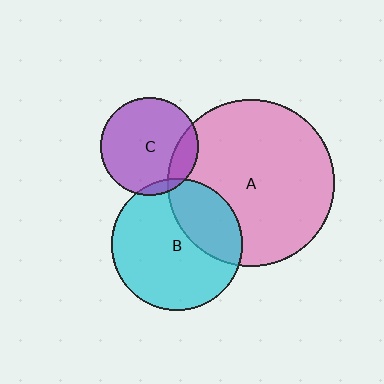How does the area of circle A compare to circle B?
Approximately 1.6 times.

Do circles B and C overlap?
Yes.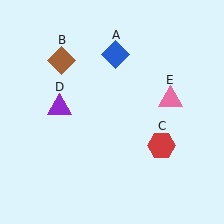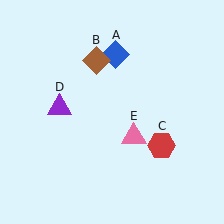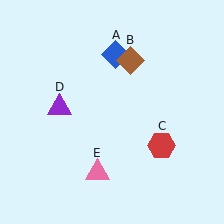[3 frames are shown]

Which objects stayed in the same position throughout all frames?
Blue diamond (object A) and red hexagon (object C) and purple triangle (object D) remained stationary.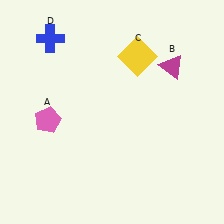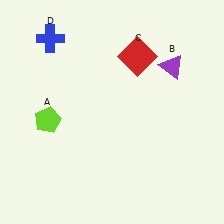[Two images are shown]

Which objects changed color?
A changed from pink to lime. B changed from magenta to purple. C changed from yellow to red.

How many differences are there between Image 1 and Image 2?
There are 3 differences between the two images.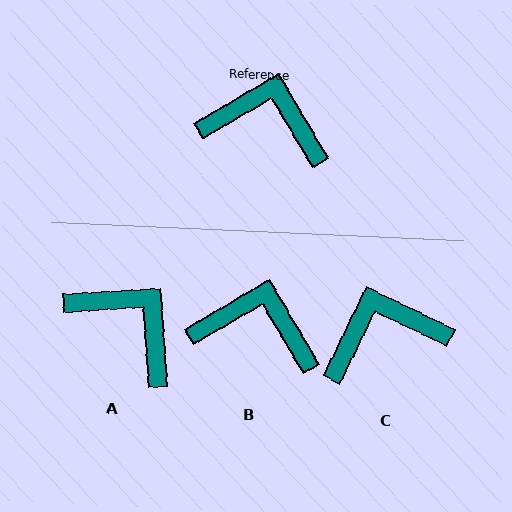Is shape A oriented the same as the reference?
No, it is off by about 27 degrees.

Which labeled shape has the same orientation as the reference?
B.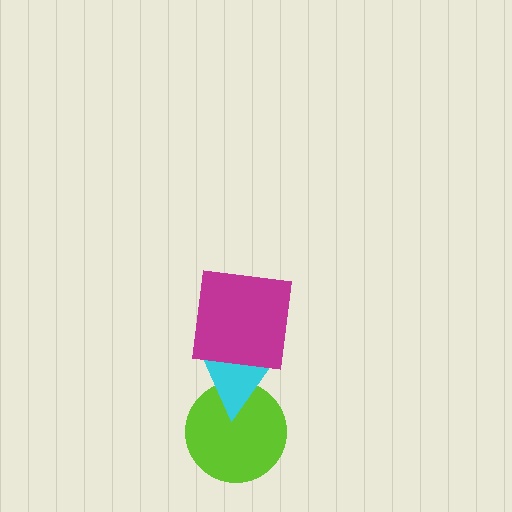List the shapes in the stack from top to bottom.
From top to bottom: the magenta square, the cyan triangle, the lime circle.